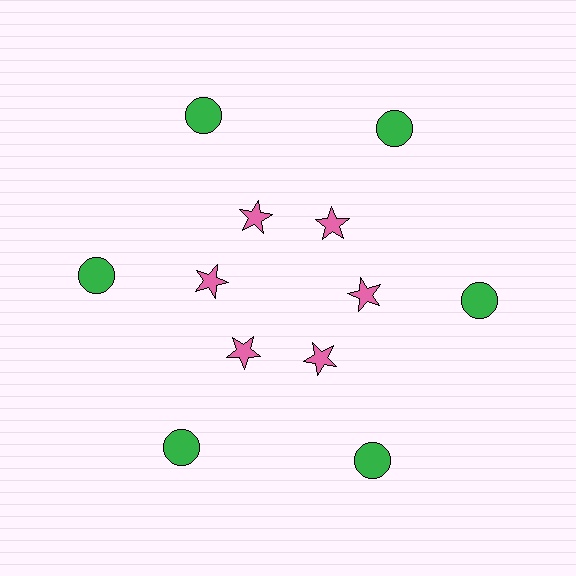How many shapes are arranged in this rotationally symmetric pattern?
There are 12 shapes, arranged in 6 groups of 2.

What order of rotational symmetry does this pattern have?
This pattern has 6-fold rotational symmetry.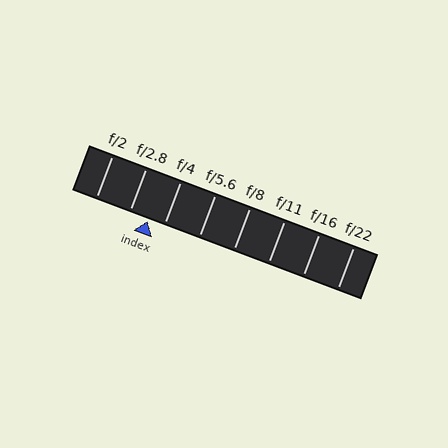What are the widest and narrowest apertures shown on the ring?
The widest aperture shown is f/2 and the narrowest is f/22.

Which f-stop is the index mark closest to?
The index mark is closest to f/4.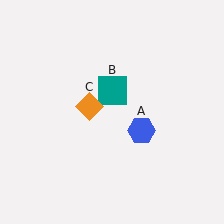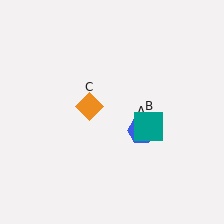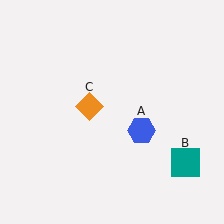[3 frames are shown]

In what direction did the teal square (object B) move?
The teal square (object B) moved down and to the right.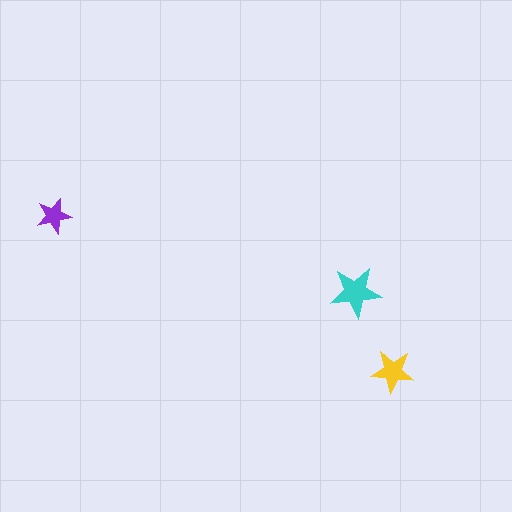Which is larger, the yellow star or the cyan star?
The cyan one.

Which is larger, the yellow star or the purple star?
The yellow one.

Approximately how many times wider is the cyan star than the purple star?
About 1.5 times wider.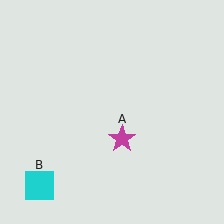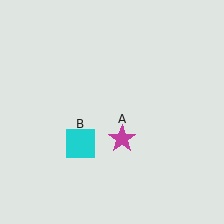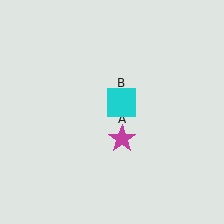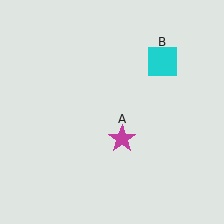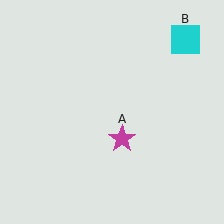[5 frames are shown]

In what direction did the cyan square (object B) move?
The cyan square (object B) moved up and to the right.